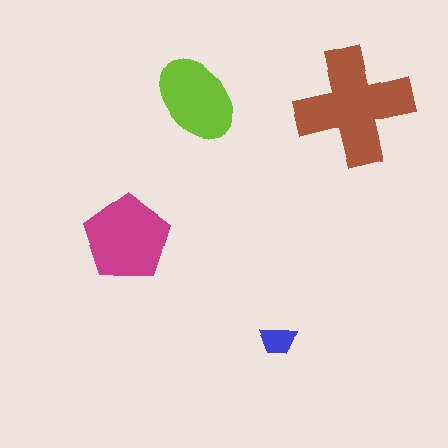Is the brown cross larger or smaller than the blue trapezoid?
Larger.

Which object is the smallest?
The blue trapezoid.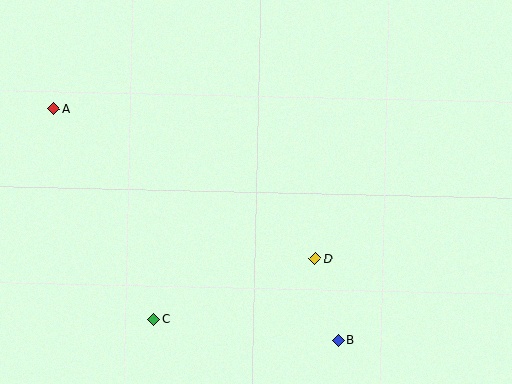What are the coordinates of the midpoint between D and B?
The midpoint between D and B is at (327, 299).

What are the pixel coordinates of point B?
Point B is at (338, 340).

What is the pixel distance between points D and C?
The distance between D and C is 172 pixels.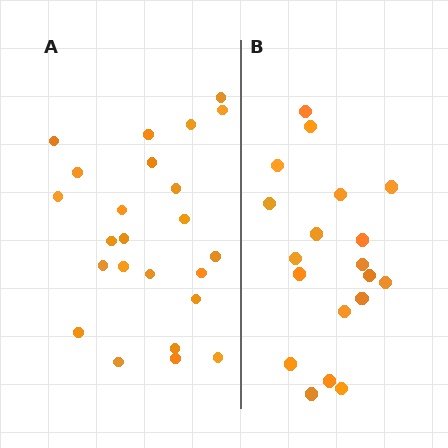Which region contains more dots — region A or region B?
Region A (the left region) has more dots.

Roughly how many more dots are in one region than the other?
Region A has about 5 more dots than region B.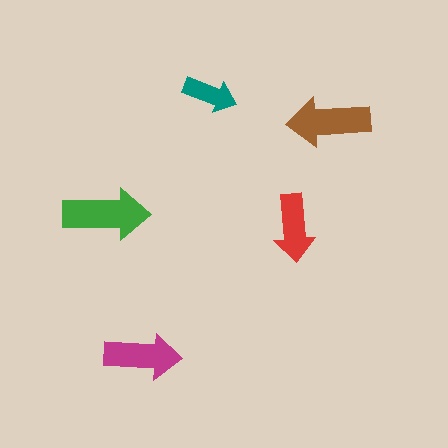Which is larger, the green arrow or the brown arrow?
The green one.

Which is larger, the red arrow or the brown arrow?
The brown one.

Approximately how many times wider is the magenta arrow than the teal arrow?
About 1.5 times wider.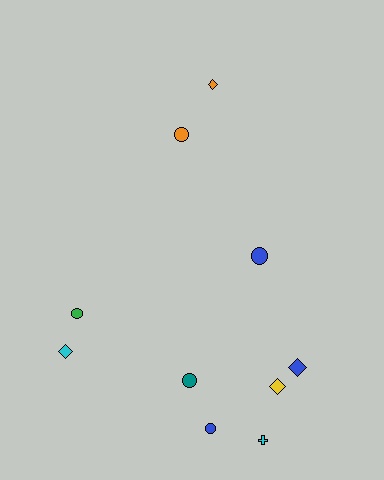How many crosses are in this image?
There is 1 cross.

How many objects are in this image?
There are 10 objects.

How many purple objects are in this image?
There are no purple objects.